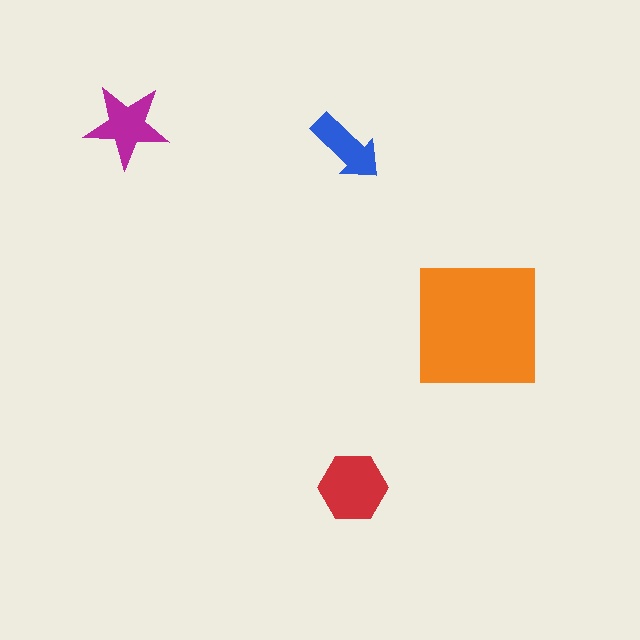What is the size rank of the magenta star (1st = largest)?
3rd.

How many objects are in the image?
There are 4 objects in the image.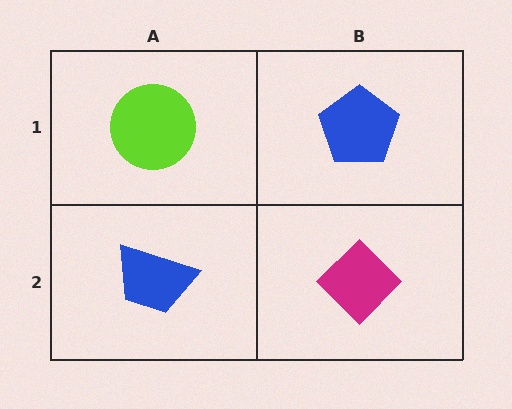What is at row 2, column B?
A magenta diamond.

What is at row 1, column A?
A lime circle.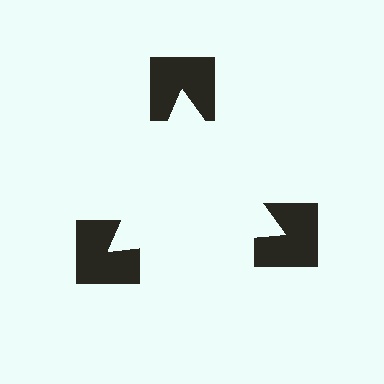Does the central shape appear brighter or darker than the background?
It typically appears slightly brighter than the background, even though no actual brightness change is drawn.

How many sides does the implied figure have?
3 sides.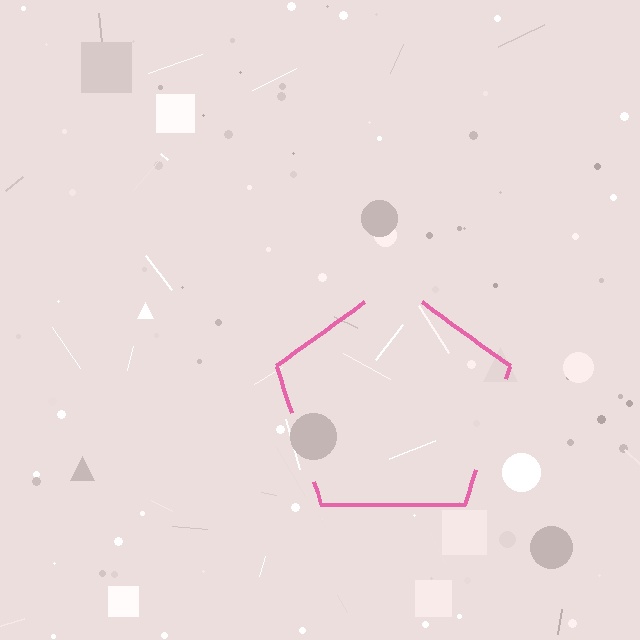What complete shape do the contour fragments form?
The contour fragments form a pentagon.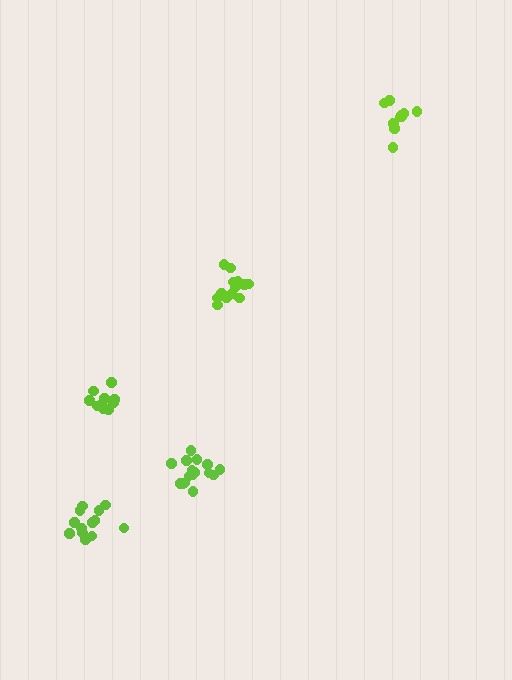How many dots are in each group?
Group 1: 13 dots, Group 2: 13 dots, Group 3: 16 dots, Group 4: 11 dots, Group 5: 10 dots (63 total).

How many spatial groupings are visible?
There are 5 spatial groupings.